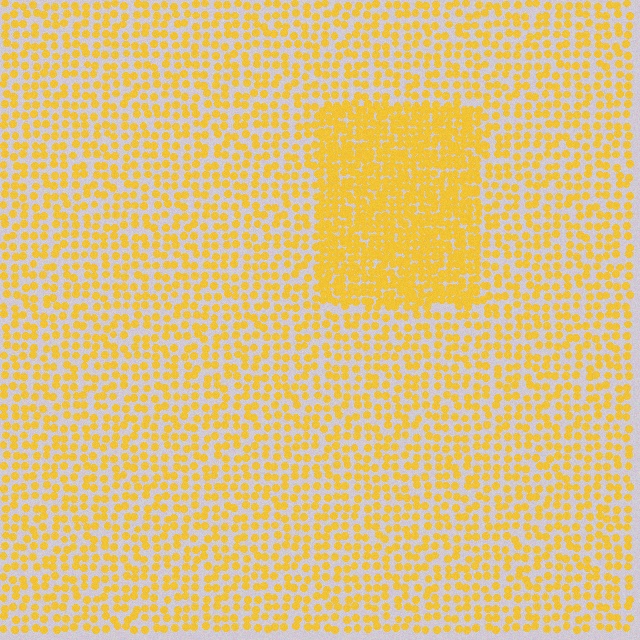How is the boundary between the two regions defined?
The boundary is defined by a change in element density (approximately 2.0x ratio). All elements are the same color, size, and shape.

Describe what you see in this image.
The image contains small yellow elements arranged at two different densities. A rectangle-shaped region is visible where the elements are more densely packed than the surrounding area.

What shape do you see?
I see a rectangle.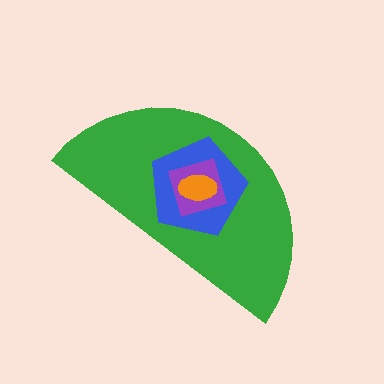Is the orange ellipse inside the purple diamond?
Yes.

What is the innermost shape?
The orange ellipse.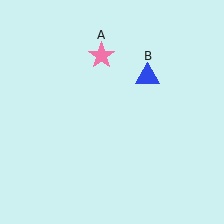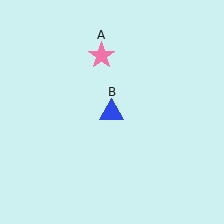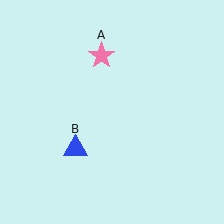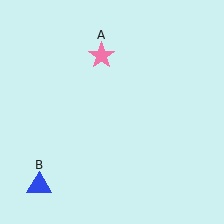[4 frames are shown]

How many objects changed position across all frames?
1 object changed position: blue triangle (object B).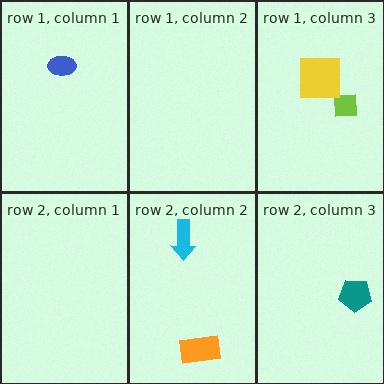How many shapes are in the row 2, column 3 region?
1.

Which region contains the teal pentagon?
The row 2, column 3 region.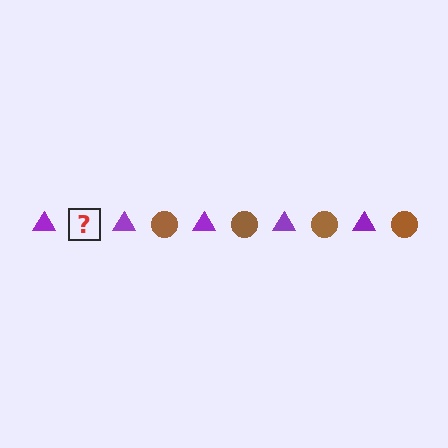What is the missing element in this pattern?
The missing element is a brown circle.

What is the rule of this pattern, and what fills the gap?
The rule is that the pattern alternates between purple triangle and brown circle. The gap should be filled with a brown circle.